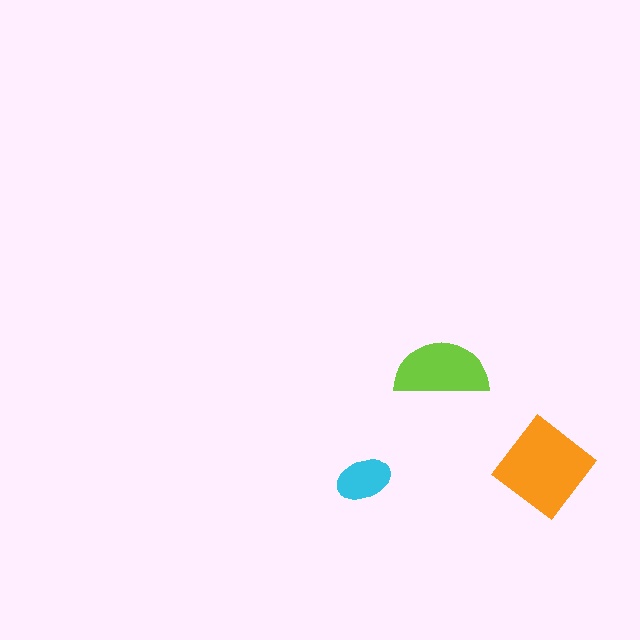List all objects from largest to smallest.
The orange diamond, the lime semicircle, the cyan ellipse.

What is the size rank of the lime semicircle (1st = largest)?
2nd.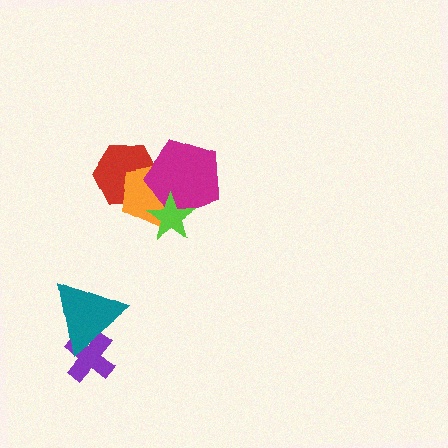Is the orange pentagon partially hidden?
Yes, it is partially covered by another shape.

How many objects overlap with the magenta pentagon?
3 objects overlap with the magenta pentagon.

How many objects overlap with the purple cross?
1 object overlaps with the purple cross.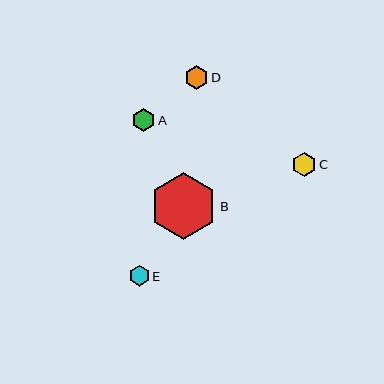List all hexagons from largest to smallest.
From largest to smallest: B, C, D, A, E.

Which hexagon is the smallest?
Hexagon E is the smallest with a size of approximately 21 pixels.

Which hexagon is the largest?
Hexagon B is the largest with a size of approximately 66 pixels.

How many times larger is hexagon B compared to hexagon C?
Hexagon B is approximately 2.7 times the size of hexagon C.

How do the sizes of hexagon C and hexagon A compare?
Hexagon C and hexagon A are approximately the same size.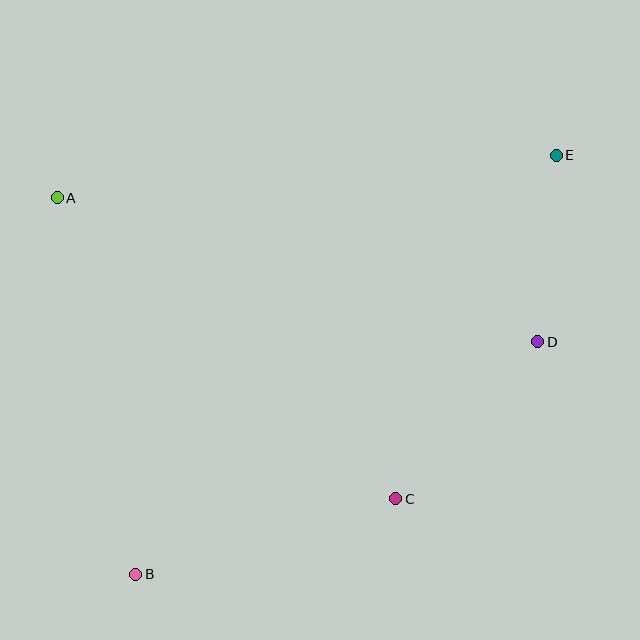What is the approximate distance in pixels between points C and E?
The distance between C and E is approximately 379 pixels.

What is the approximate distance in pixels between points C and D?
The distance between C and D is approximately 212 pixels.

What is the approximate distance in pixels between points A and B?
The distance between A and B is approximately 385 pixels.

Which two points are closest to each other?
Points D and E are closest to each other.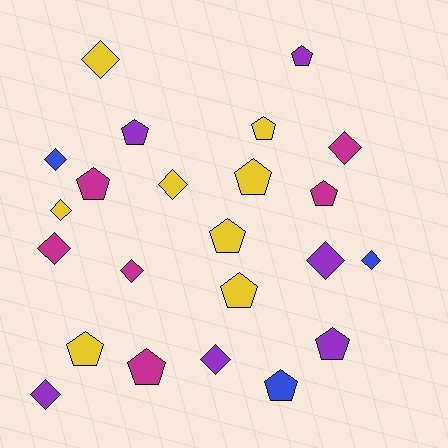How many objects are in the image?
There are 23 objects.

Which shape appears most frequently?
Pentagon, with 12 objects.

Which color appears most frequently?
Yellow, with 8 objects.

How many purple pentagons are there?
There are 3 purple pentagons.